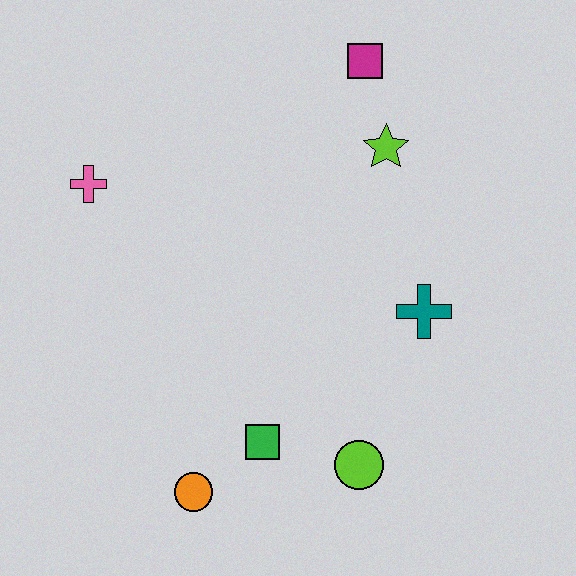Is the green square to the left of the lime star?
Yes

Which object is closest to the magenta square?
The lime star is closest to the magenta square.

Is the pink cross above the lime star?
No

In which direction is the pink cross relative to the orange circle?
The pink cross is above the orange circle.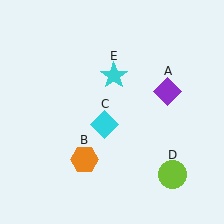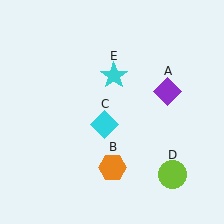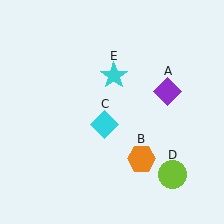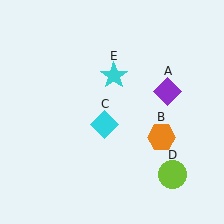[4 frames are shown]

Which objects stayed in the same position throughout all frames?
Purple diamond (object A) and cyan diamond (object C) and lime circle (object D) and cyan star (object E) remained stationary.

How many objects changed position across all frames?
1 object changed position: orange hexagon (object B).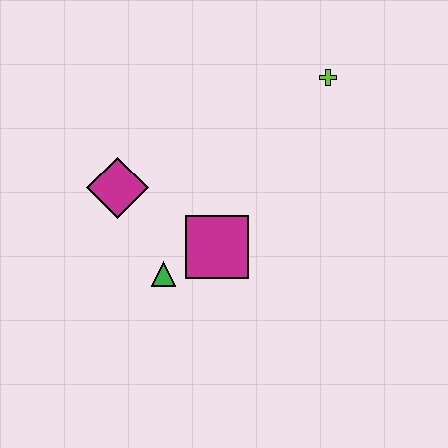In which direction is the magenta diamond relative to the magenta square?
The magenta diamond is to the left of the magenta square.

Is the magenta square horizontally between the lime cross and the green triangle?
Yes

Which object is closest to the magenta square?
The green triangle is closest to the magenta square.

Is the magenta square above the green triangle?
Yes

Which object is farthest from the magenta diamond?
The lime cross is farthest from the magenta diamond.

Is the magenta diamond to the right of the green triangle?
No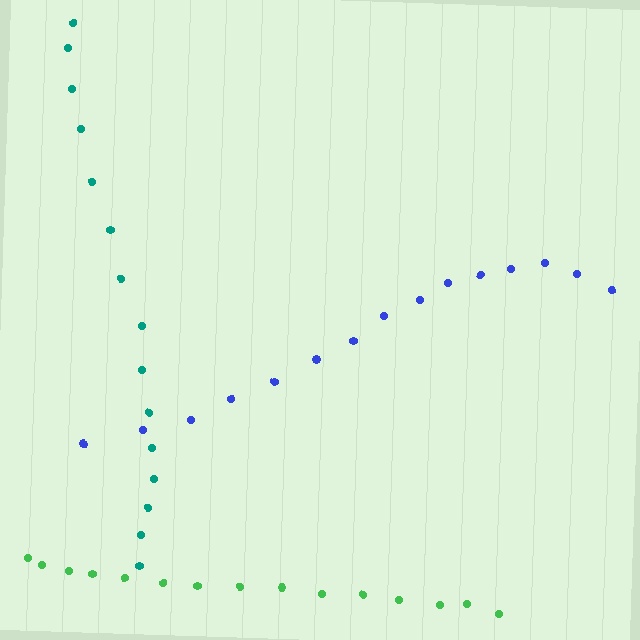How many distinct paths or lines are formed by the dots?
There are 3 distinct paths.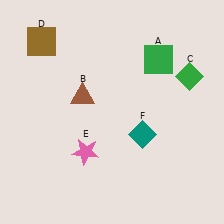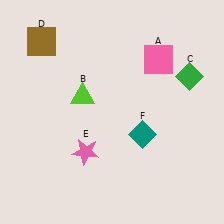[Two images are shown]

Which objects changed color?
A changed from green to pink. B changed from brown to lime.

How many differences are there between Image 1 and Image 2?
There are 2 differences between the two images.